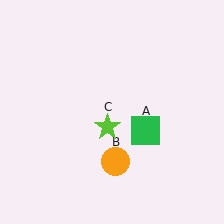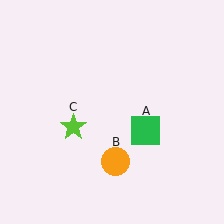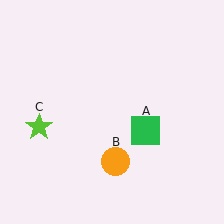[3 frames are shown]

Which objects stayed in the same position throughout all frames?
Green square (object A) and orange circle (object B) remained stationary.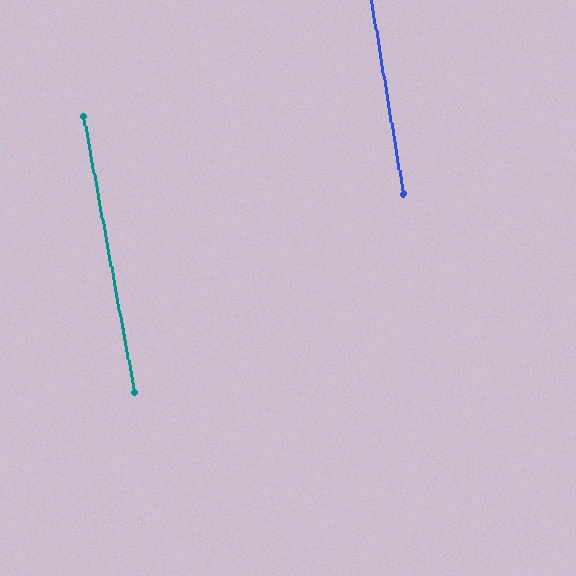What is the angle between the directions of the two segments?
Approximately 1 degree.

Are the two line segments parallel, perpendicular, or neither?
Parallel — their directions differ by only 1.1°.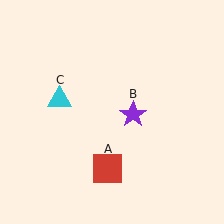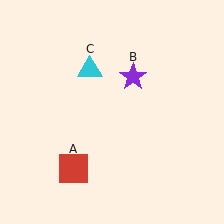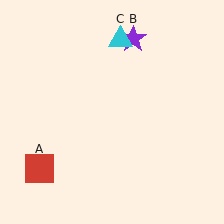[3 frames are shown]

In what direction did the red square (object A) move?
The red square (object A) moved left.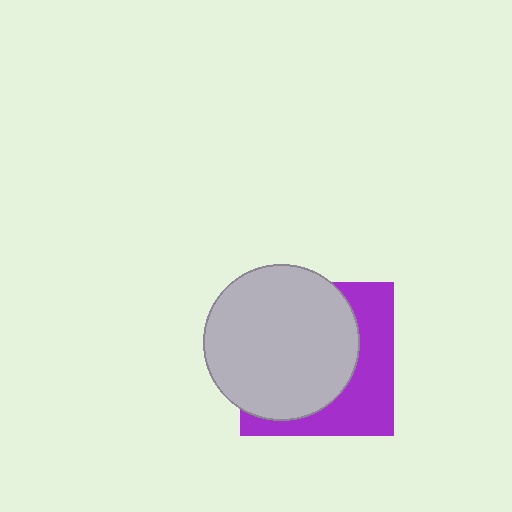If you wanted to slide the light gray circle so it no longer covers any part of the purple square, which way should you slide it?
Slide it left — that is the most direct way to separate the two shapes.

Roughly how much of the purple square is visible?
A small part of it is visible (roughly 38%).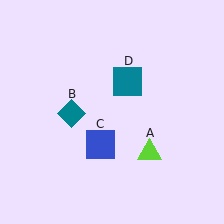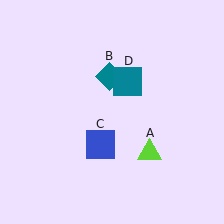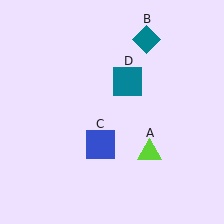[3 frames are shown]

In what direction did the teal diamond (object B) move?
The teal diamond (object B) moved up and to the right.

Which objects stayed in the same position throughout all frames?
Lime triangle (object A) and blue square (object C) and teal square (object D) remained stationary.